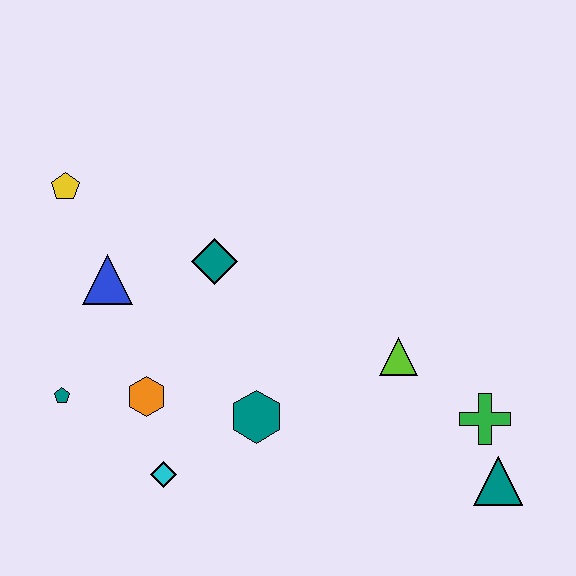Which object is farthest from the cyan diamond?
The teal triangle is farthest from the cyan diamond.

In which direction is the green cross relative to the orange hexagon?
The green cross is to the right of the orange hexagon.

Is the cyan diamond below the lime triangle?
Yes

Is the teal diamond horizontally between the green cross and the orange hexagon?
Yes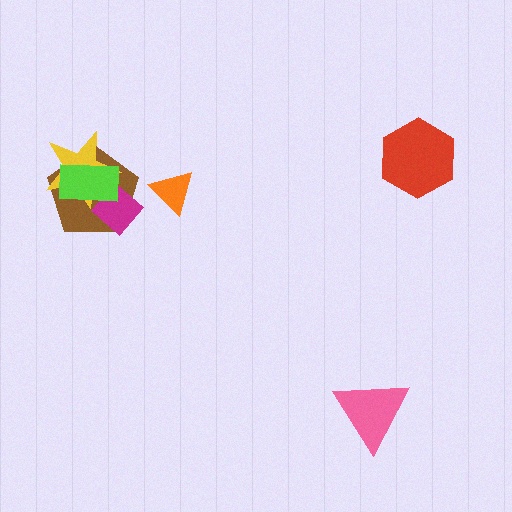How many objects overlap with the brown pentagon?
3 objects overlap with the brown pentagon.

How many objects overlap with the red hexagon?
0 objects overlap with the red hexagon.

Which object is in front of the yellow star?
The lime rectangle is in front of the yellow star.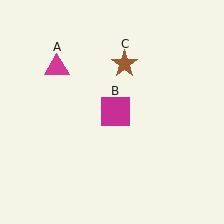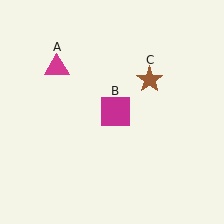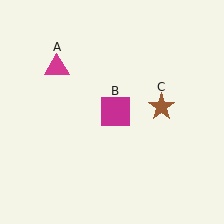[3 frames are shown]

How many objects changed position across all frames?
1 object changed position: brown star (object C).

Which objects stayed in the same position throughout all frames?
Magenta triangle (object A) and magenta square (object B) remained stationary.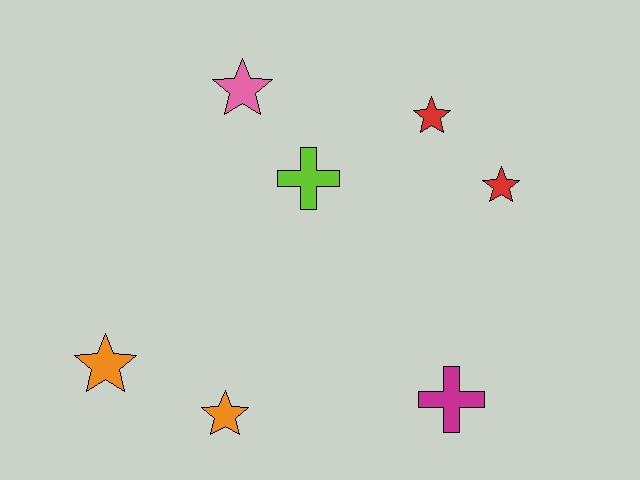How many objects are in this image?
There are 7 objects.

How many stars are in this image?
There are 5 stars.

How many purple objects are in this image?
There are no purple objects.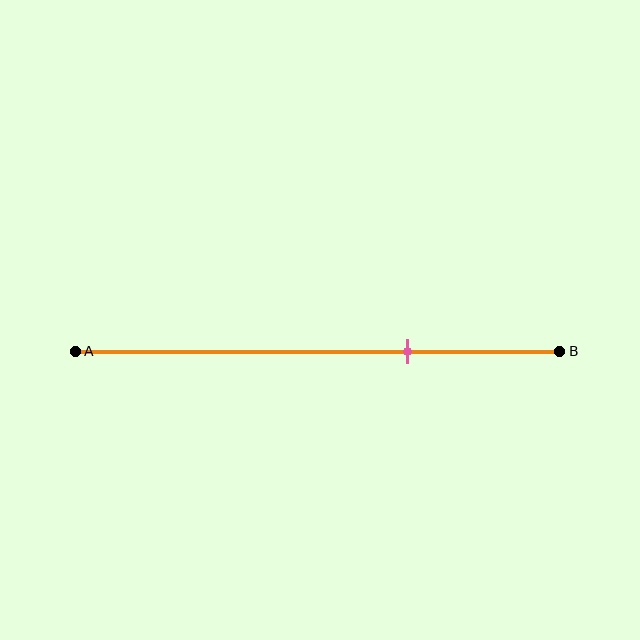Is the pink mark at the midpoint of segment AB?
No, the mark is at about 70% from A, not at the 50% midpoint.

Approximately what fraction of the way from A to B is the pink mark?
The pink mark is approximately 70% of the way from A to B.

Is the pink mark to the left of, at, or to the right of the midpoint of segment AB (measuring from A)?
The pink mark is to the right of the midpoint of segment AB.